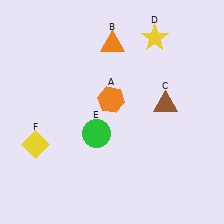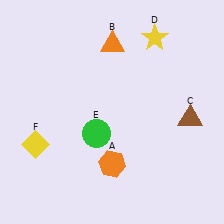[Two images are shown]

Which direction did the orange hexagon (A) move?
The orange hexagon (A) moved down.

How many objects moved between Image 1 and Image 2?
2 objects moved between the two images.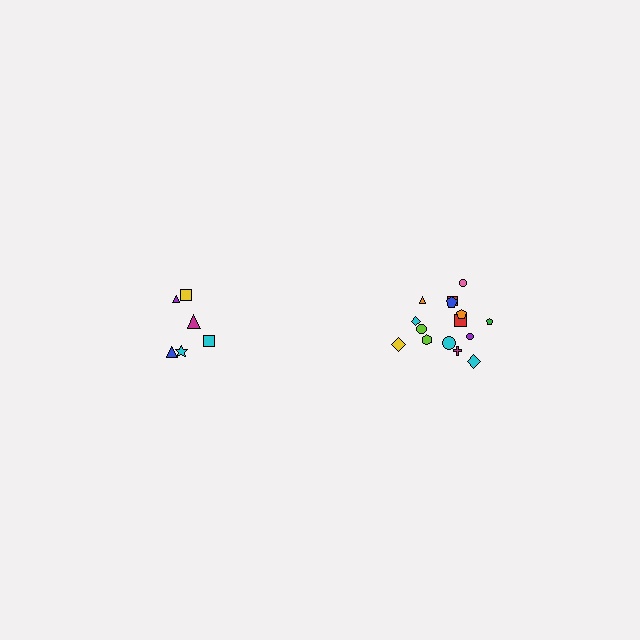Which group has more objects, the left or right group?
The right group.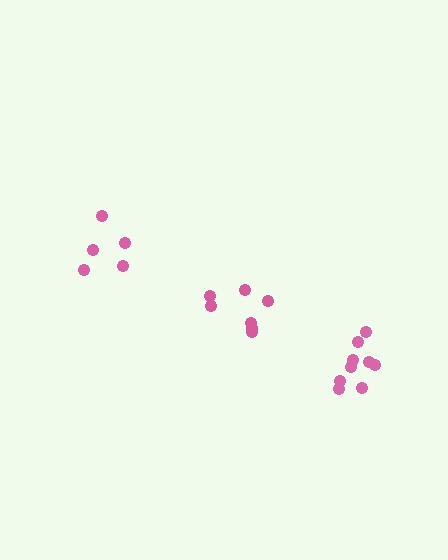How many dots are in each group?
Group 1: 5 dots, Group 2: 7 dots, Group 3: 9 dots (21 total).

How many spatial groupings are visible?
There are 3 spatial groupings.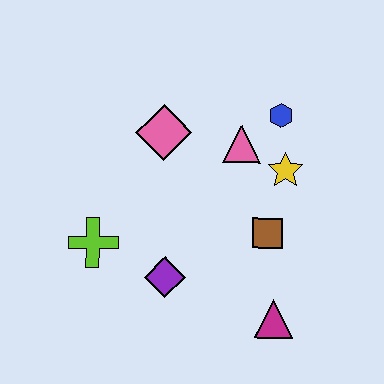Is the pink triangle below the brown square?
No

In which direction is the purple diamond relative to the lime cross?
The purple diamond is to the right of the lime cross.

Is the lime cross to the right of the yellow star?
No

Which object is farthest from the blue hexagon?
The lime cross is farthest from the blue hexagon.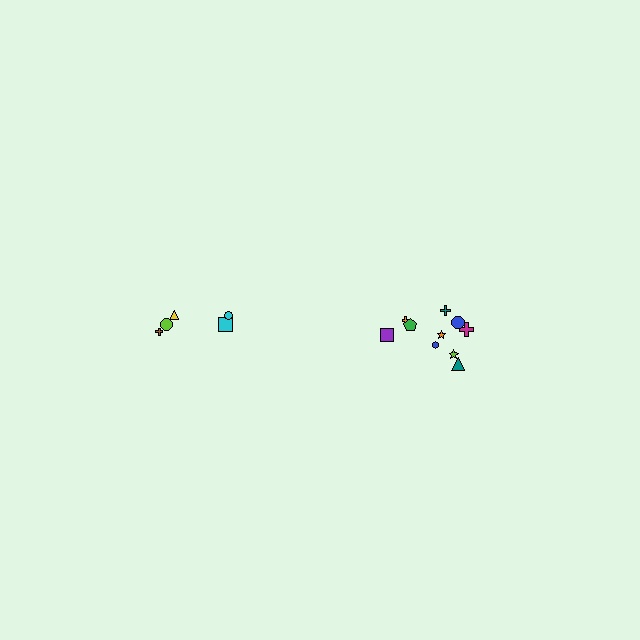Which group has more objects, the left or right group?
The right group.